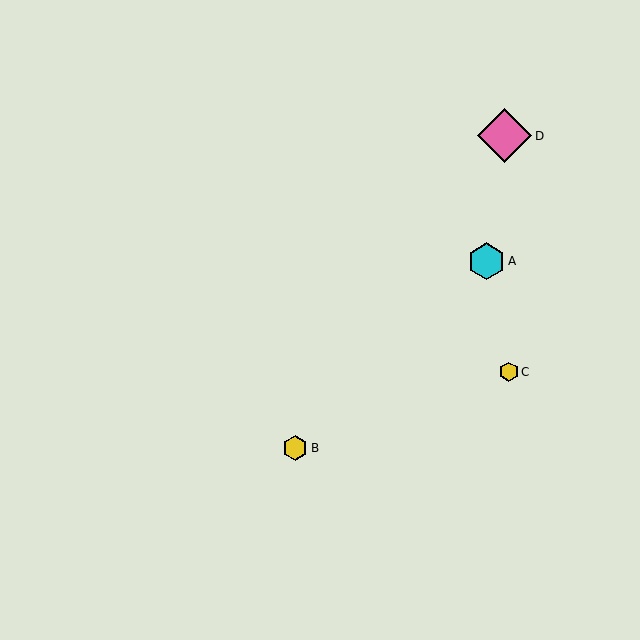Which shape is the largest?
The pink diamond (labeled D) is the largest.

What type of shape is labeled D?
Shape D is a pink diamond.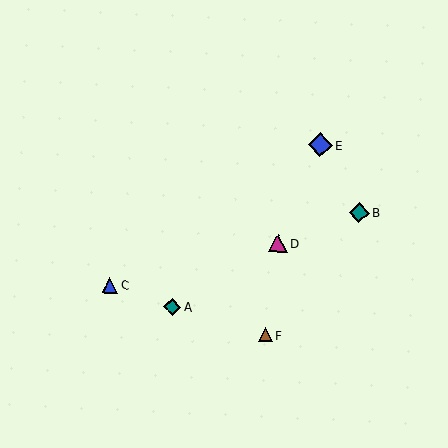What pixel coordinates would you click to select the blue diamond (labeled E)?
Click at (320, 145) to select the blue diamond E.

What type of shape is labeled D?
Shape D is a magenta triangle.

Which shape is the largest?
The blue diamond (labeled E) is the largest.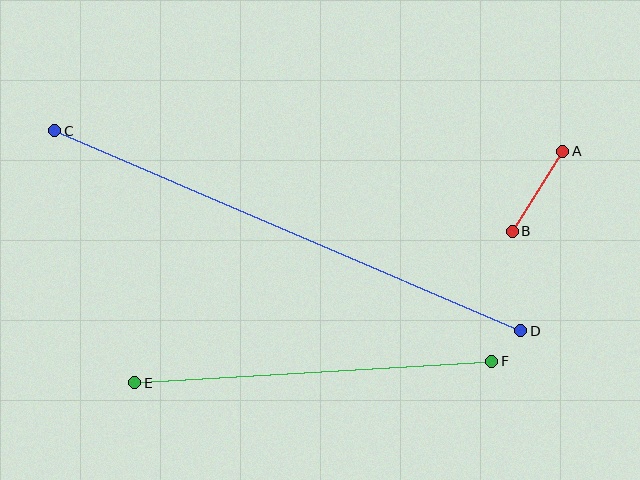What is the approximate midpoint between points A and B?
The midpoint is at approximately (538, 191) pixels.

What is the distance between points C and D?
The distance is approximately 507 pixels.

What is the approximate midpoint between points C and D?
The midpoint is at approximately (288, 231) pixels.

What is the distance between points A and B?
The distance is approximately 95 pixels.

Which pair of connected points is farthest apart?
Points C and D are farthest apart.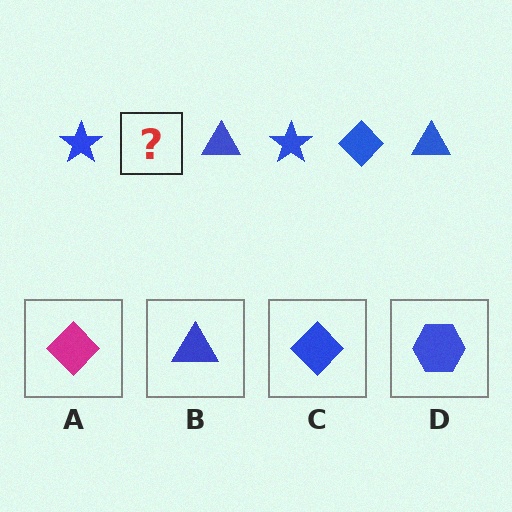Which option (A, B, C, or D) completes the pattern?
C.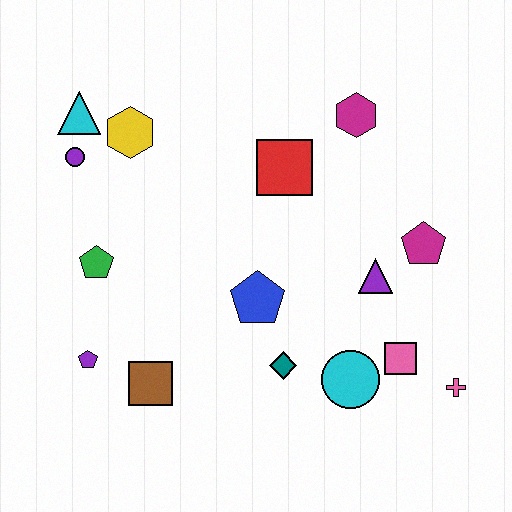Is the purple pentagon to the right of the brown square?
No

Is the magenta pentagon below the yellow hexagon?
Yes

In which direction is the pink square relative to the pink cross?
The pink square is to the left of the pink cross.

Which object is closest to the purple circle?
The cyan triangle is closest to the purple circle.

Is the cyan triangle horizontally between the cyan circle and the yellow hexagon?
No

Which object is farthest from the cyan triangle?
The pink cross is farthest from the cyan triangle.